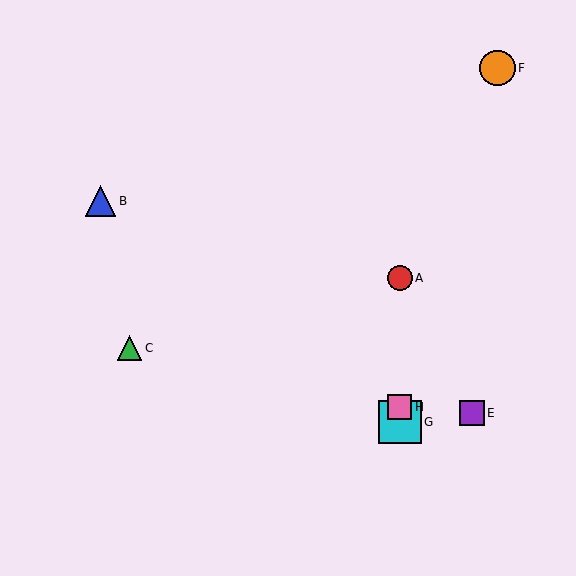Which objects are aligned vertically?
Objects A, D, G, H are aligned vertically.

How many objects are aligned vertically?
4 objects (A, D, G, H) are aligned vertically.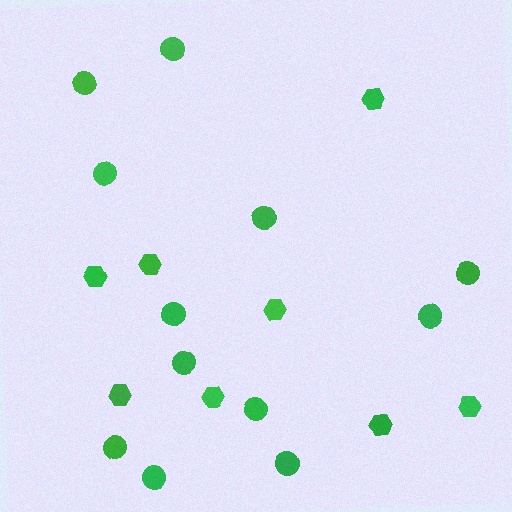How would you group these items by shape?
There are 2 groups: one group of circles (12) and one group of hexagons (8).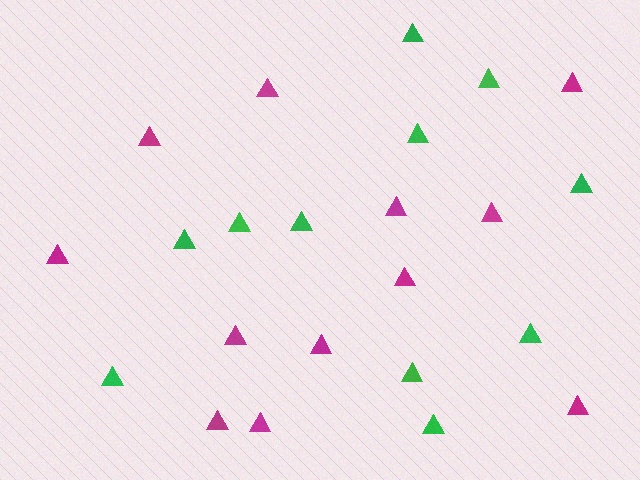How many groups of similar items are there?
There are 2 groups: one group of green triangles (11) and one group of magenta triangles (12).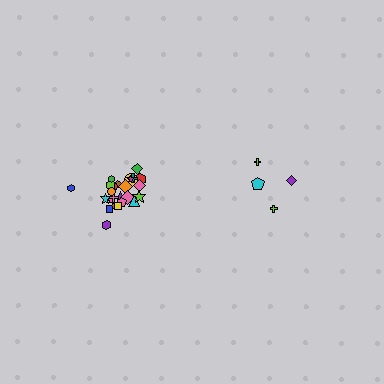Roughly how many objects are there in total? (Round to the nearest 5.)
Roughly 30 objects in total.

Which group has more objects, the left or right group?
The left group.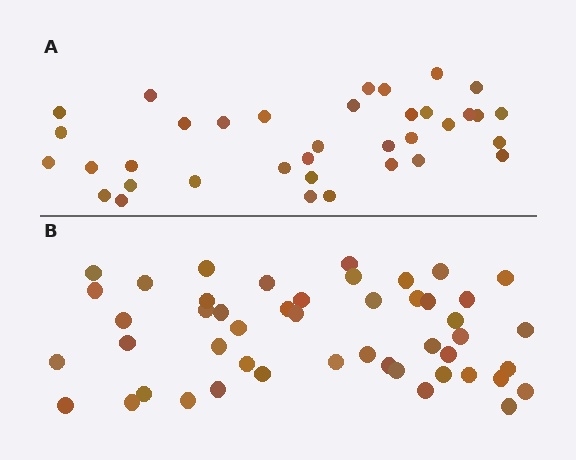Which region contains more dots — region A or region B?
Region B (the bottom region) has more dots.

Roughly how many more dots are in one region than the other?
Region B has roughly 12 or so more dots than region A.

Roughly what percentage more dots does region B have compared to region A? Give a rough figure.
About 35% more.